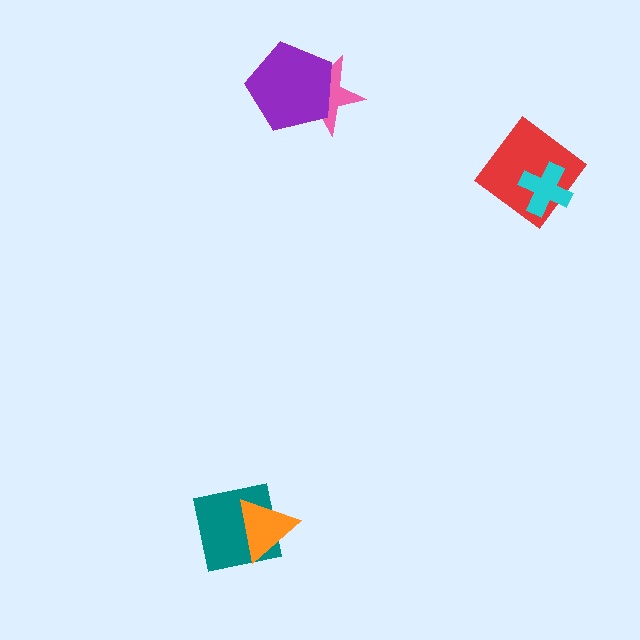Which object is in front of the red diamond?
The cyan cross is in front of the red diamond.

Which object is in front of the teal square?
The orange triangle is in front of the teal square.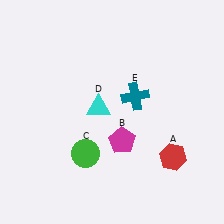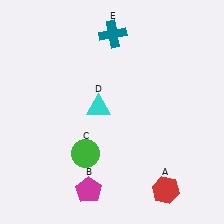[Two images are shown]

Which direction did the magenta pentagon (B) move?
The magenta pentagon (B) moved down.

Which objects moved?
The objects that moved are: the red hexagon (A), the magenta pentagon (B), the teal cross (E).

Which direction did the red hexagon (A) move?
The red hexagon (A) moved down.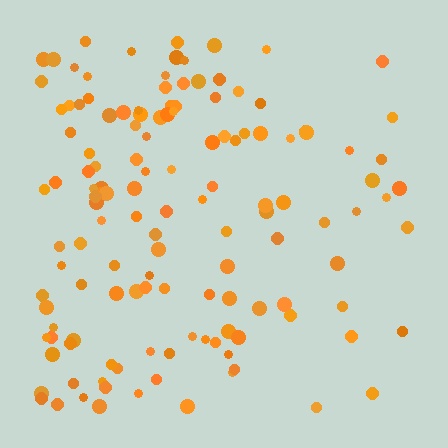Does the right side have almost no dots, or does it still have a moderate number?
Still a moderate number, just noticeably fewer than the left.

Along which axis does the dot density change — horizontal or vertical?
Horizontal.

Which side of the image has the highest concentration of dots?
The left.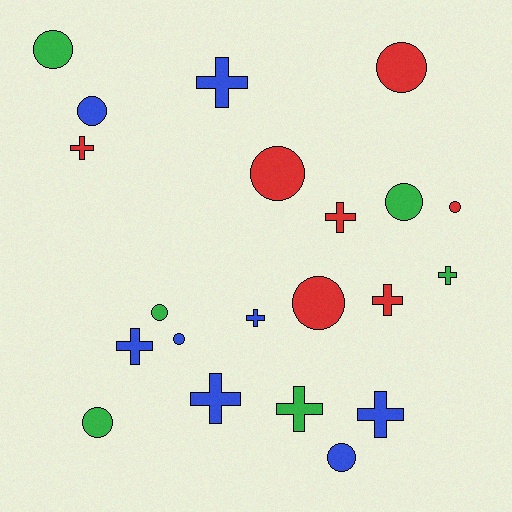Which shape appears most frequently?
Circle, with 11 objects.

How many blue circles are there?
There are 3 blue circles.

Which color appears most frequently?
Blue, with 8 objects.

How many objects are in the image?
There are 21 objects.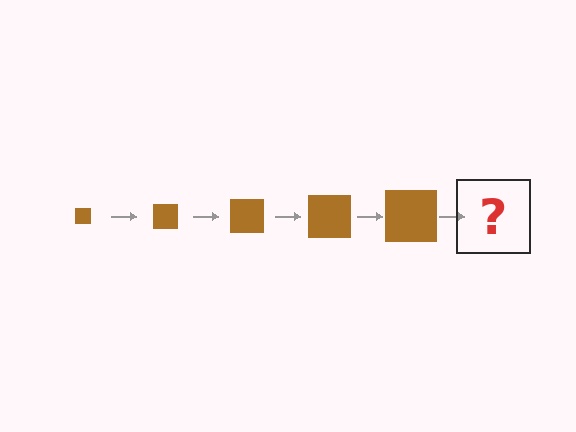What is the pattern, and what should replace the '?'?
The pattern is that the square gets progressively larger each step. The '?' should be a brown square, larger than the previous one.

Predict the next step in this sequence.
The next step is a brown square, larger than the previous one.